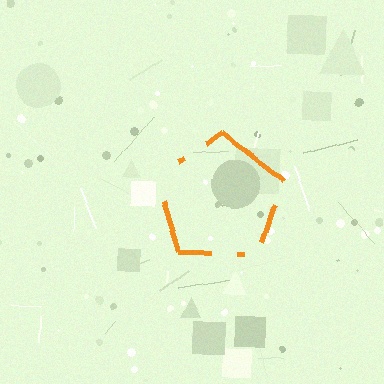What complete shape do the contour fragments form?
The contour fragments form a pentagon.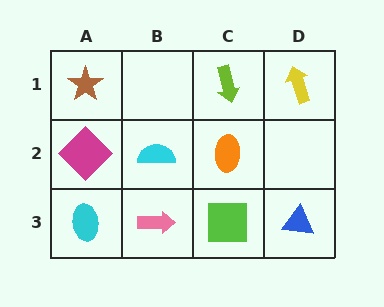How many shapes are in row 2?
3 shapes.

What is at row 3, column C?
A lime square.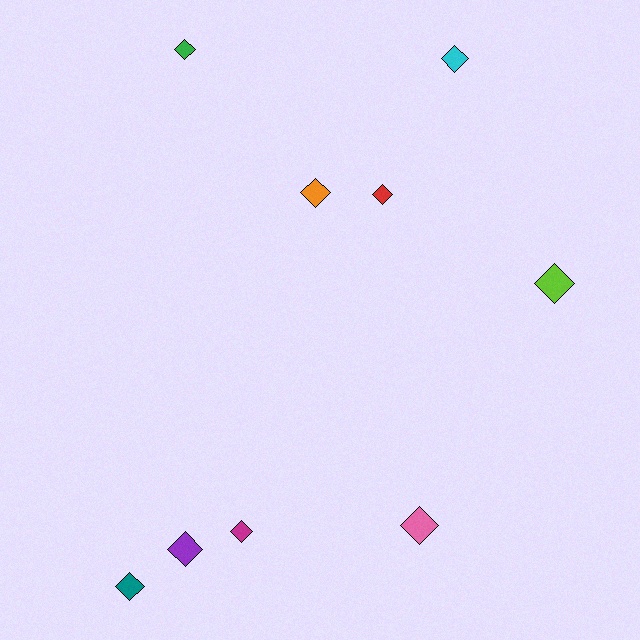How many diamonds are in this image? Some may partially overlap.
There are 9 diamonds.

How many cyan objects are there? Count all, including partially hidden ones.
There is 1 cyan object.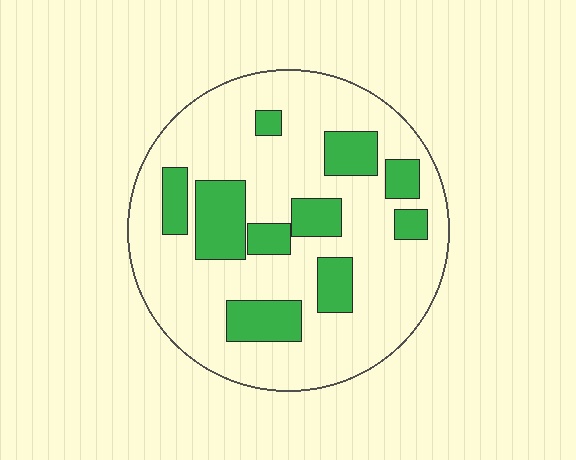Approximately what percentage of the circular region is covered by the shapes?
Approximately 25%.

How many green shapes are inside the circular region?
10.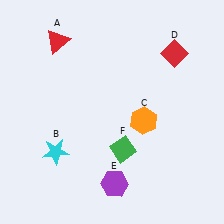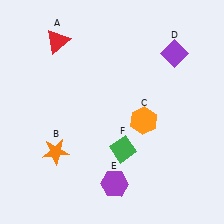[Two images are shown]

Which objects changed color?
B changed from cyan to orange. D changed from red to purple.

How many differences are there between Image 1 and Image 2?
There are 2 differences between the two images.